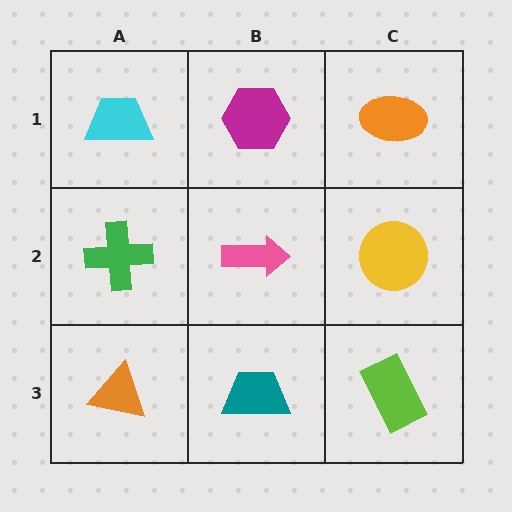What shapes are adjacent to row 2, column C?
An orange ellipse (row 1, column C), a lime rectangle (row 3, column C), a pink arrow (row 2, column B).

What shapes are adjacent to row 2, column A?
A cyan trapezoid (row 1, column A), an orange triangle (row 3, column A), a pink arrow (row 2, column B).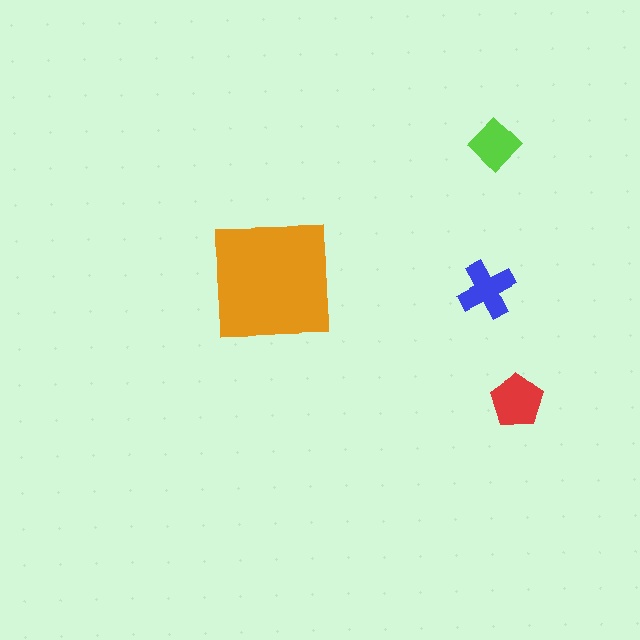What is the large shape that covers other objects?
An orange square.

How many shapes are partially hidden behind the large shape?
0 shapes are partially hidden.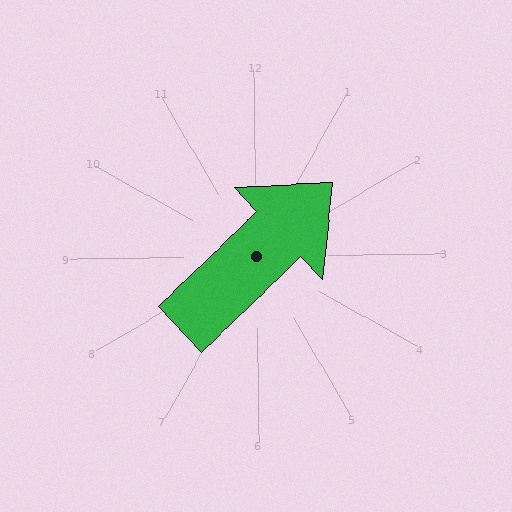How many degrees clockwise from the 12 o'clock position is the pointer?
Approximately 47 degrees.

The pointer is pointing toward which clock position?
Roughly 2 o'clock.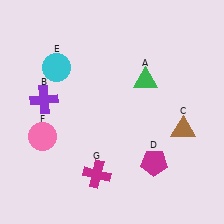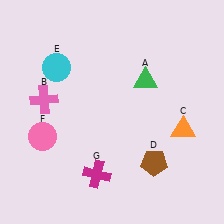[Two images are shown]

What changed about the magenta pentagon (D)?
In Image 1, D is magenta. In Image 2, it changed to brown.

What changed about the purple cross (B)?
In Image 1, B is purple. In Image 2, it changed to pink.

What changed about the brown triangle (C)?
In Image 1, C is brown. In Image 2, it changed to orange.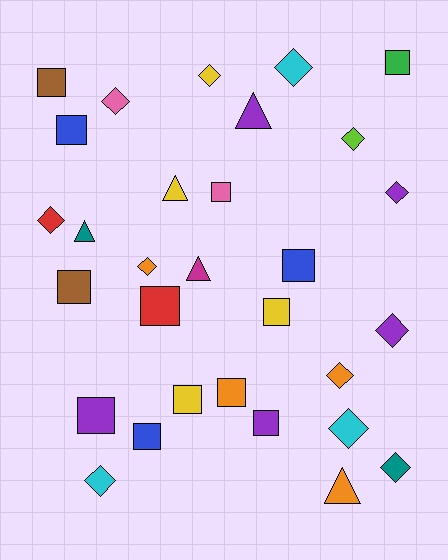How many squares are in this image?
There are 13 squares.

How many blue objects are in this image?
There are 3 blue objects.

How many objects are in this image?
There are 30 objects.